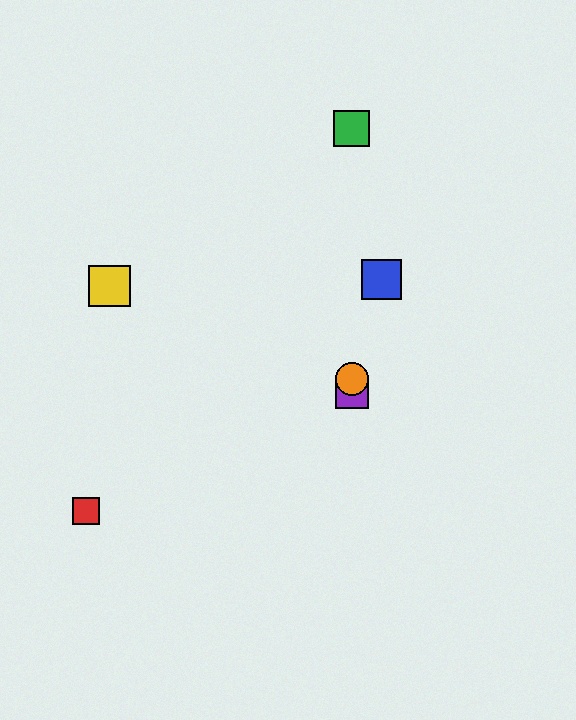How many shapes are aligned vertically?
3 shapes (the green square, the purple square, the orange circle) are aligned vertically.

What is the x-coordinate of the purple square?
The purple square is at x≈352.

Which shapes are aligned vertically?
The green square, the purple square, the orange circle are aligned vertically.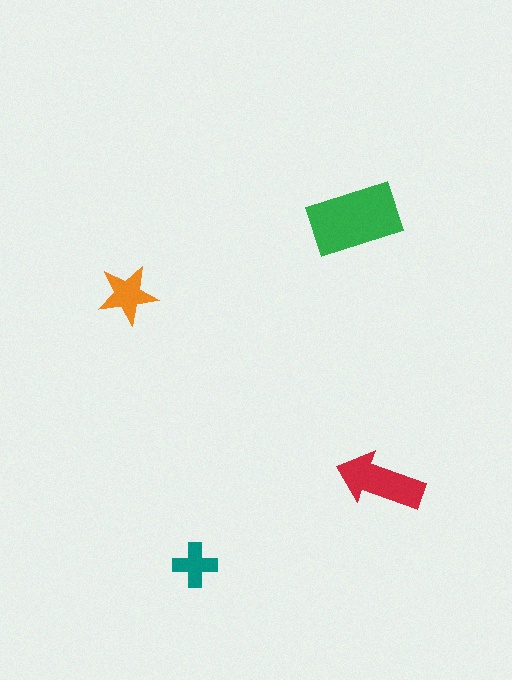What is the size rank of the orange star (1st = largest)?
3rd.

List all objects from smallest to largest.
The teal cross, the orange star, the red arrow, the green rectangle.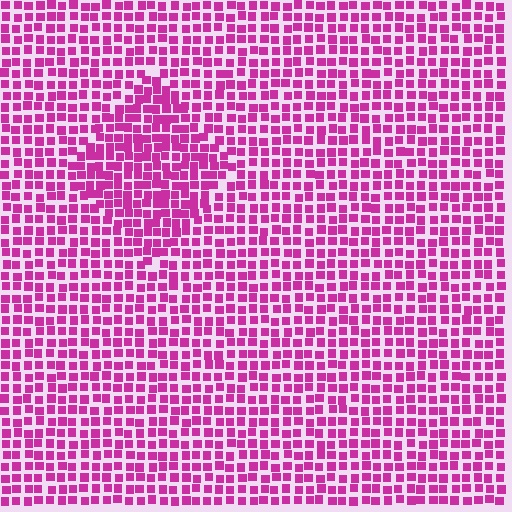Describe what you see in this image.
The image contains small magenta elements arranged at two different densities. A diamond-shaped region is visible where the elements are more densely packed than the surrounding area.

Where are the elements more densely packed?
The elements are more densely packed inside the diamond boundary.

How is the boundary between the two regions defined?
The boundary is defined by a change in element density (approximately 1.4x ratio). All elements are the same color, size, and shape.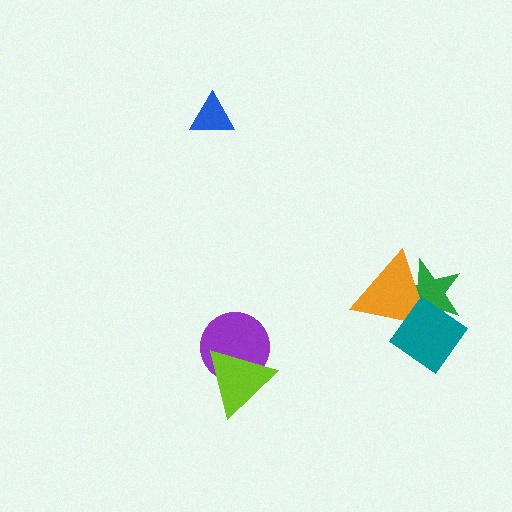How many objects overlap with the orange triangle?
2 objects overlap with the orange triangle.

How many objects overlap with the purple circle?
1 object overlaps with the purple circle.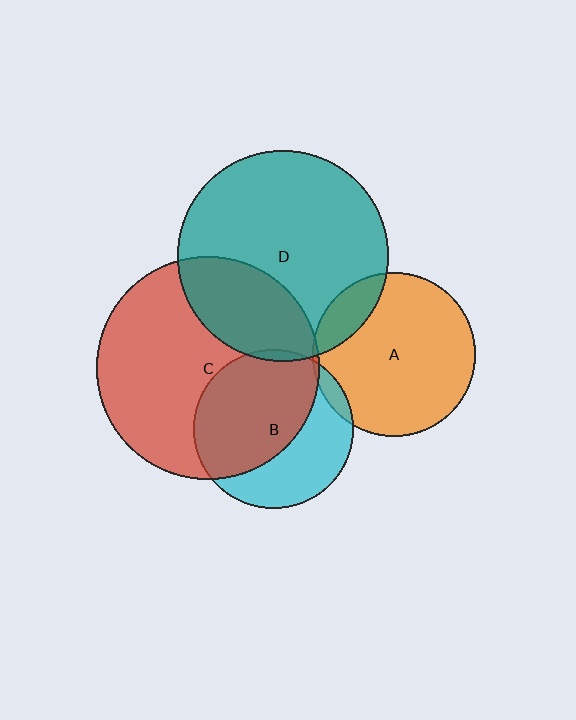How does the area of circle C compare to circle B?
Approximately 1.9 times.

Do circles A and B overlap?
Yes.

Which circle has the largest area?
Circle C (red).